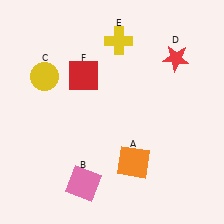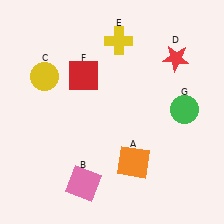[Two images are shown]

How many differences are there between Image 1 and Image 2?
There is 1 difference between the two images.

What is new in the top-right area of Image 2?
A green circle (G) was added in the top-right area of Image 2.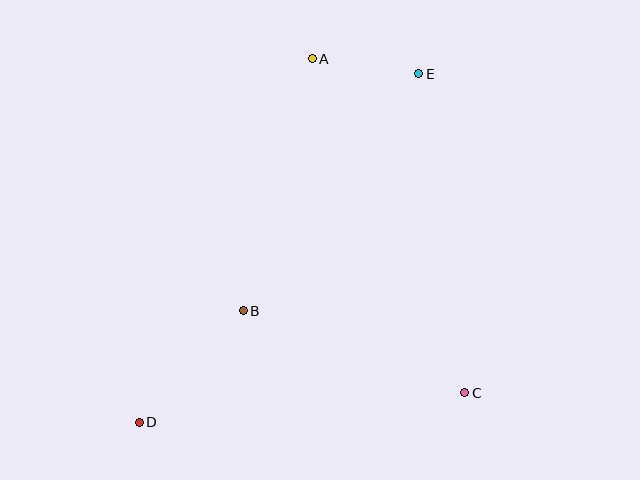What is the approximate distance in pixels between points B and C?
The distance between B and C is approximately 236 pixels.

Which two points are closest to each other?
Points A and E are closest to each other.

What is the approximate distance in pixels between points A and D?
The distance between A and D is approximately 403 pixels.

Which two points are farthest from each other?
Points D and E are farthest from each other.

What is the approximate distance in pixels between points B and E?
The distance between B and E is approximately 295 pixels.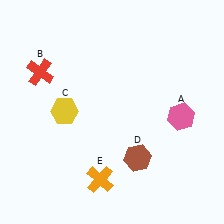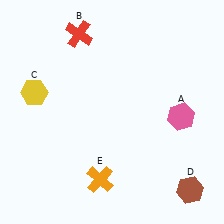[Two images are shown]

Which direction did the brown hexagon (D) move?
The brown hexagon (D) moved right.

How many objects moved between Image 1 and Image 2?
3 objects moved between the two images.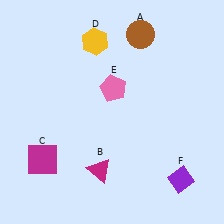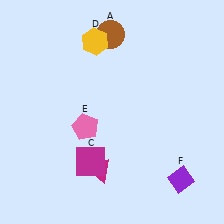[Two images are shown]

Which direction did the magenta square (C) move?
The magenta square (C) moved right.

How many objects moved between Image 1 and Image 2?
3 objects moved between the two images.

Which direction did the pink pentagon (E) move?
The pink pentagon (E) moved down.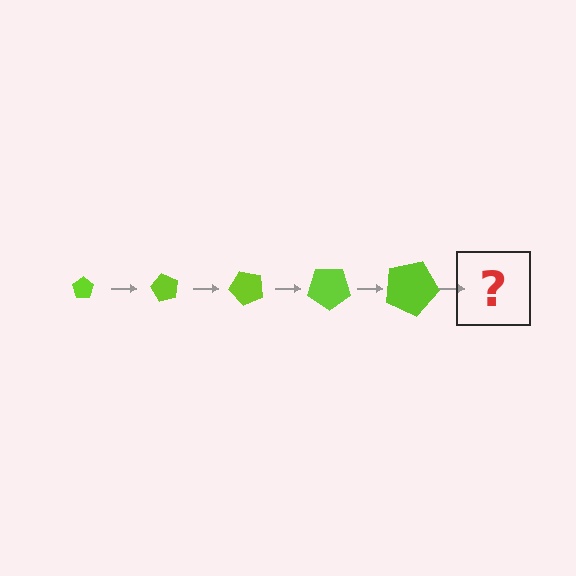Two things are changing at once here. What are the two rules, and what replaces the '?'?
The two rules are that the pentagon grows larger each step and it rotates 60 degrees each step. The '?' should be a pentagon, larger than the previous one and rotated 300 degrees from the start.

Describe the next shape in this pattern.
It should be a pentagon, larger than the previous one and rotated 300 degrees from the start.